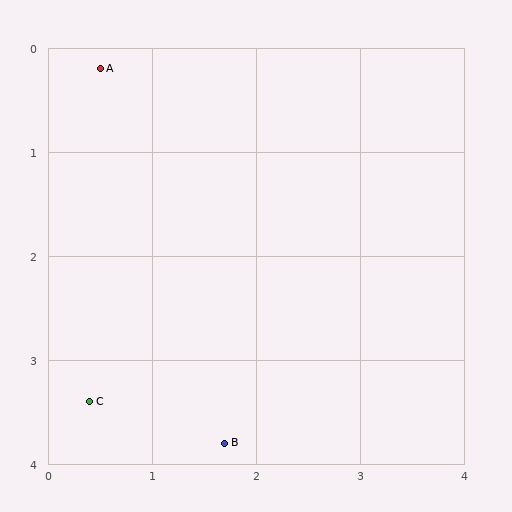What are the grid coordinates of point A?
Point A is at approximately (0.5, 0.2).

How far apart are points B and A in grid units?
Points B and A are about 3.8 grid units apart.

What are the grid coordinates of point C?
Point C is at approximately (0.4, 3.4).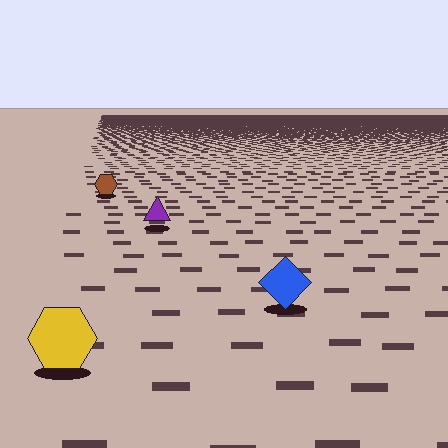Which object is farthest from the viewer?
The brown hexagon is farthest from the viewer. It appears smaller and the ground texture around it is denser.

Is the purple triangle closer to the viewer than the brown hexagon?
Yes. The purple triangle is closer — you can tell from the texture gradient: the ground texture is coarser near it.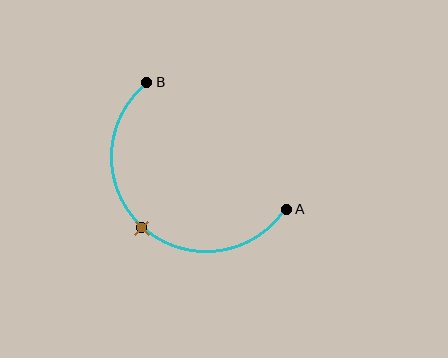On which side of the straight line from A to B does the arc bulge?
The arc bulges below and to the left of the straight line connecting A and B.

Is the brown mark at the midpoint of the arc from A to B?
Yes. The brown mark lies on the arc at equal arc-length from both A and B — it is the arc midpoint.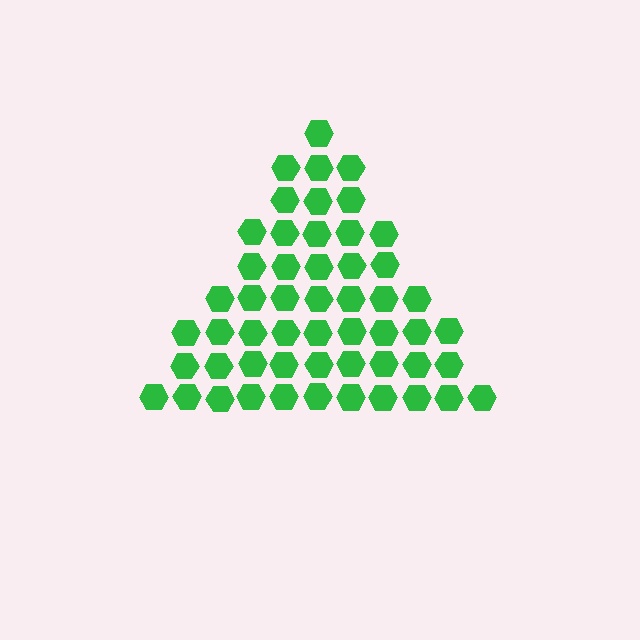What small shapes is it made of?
It is made of small hexagons.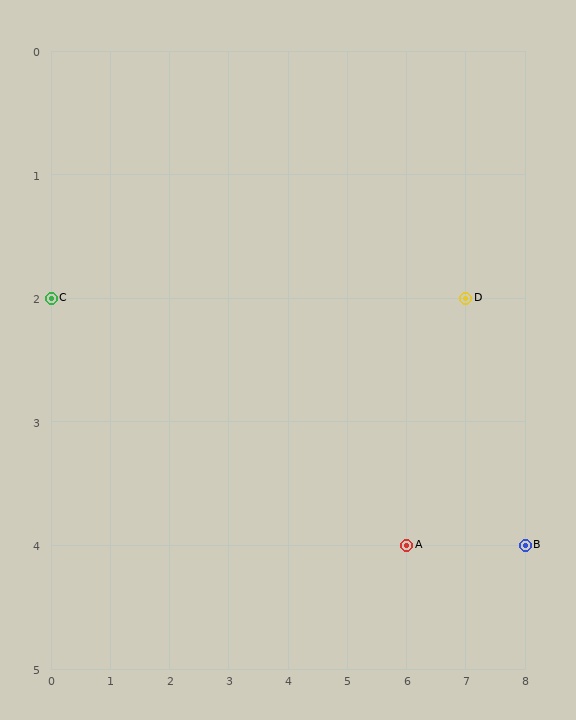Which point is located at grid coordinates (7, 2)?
Point D is at (7, 2).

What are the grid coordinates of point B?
Point B is at grid coordinates (8, 4).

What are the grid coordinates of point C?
Point C is at grid coordinates (0, 2).